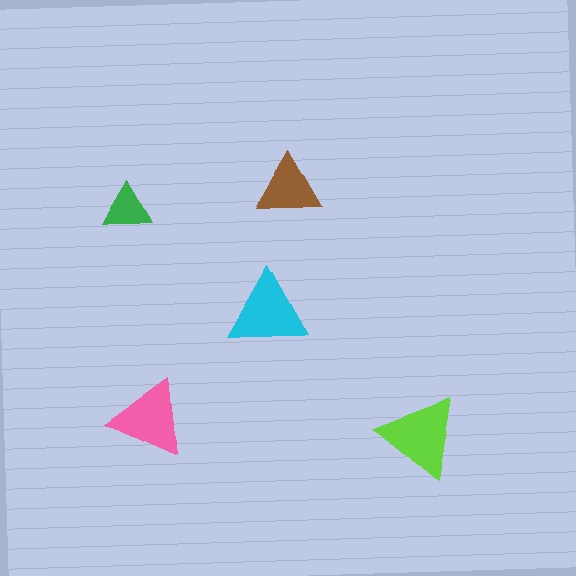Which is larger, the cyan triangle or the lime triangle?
The lime one.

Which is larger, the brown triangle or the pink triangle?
The pink one.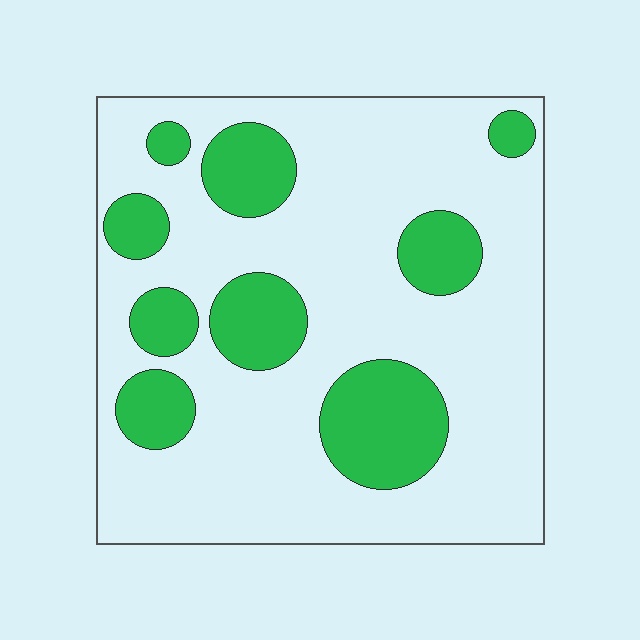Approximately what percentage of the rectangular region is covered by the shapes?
Approximately 25%.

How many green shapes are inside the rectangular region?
9.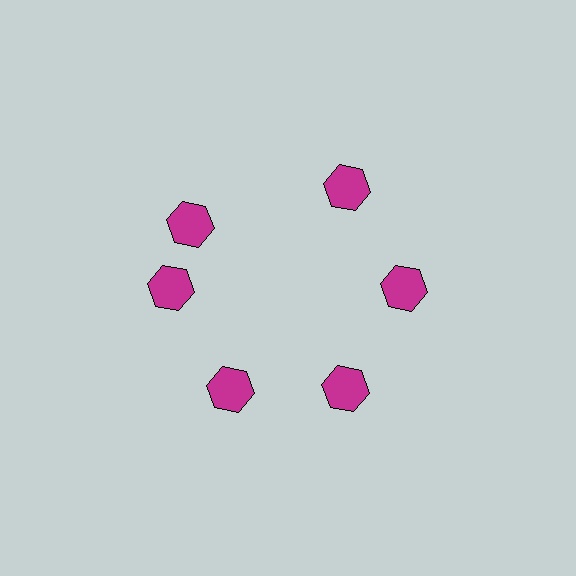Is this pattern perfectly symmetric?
No. The 6 magenta hexagons are arranged in a ring, but one element near the 11 o'clock position is rotated out of alignment along the ring, breaking the 6-fold rotational symmetry.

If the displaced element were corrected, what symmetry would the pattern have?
It would have 6-fold rotational symmetry — the pattern would map onto itself every 60 degrees.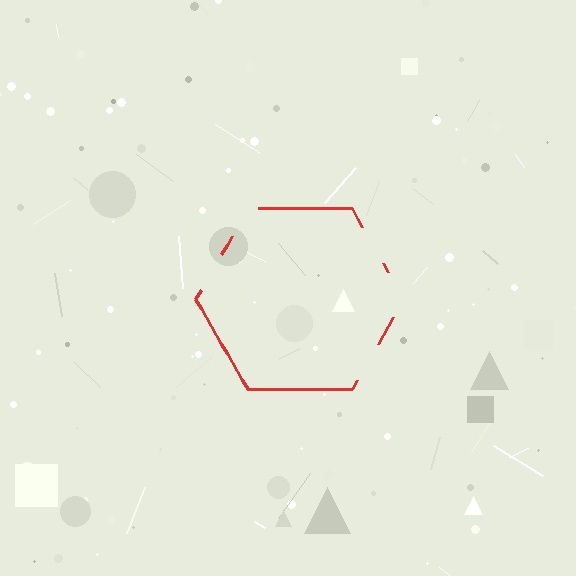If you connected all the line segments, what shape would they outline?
They would outline a hexagon.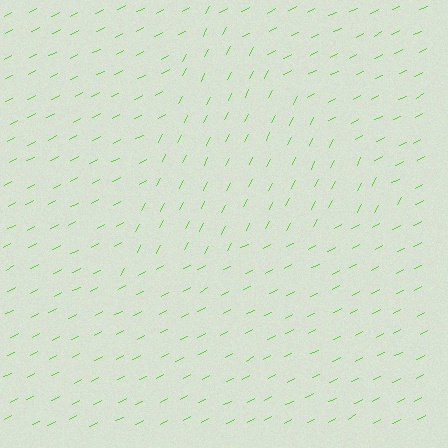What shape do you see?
I see a triangle.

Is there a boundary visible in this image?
Yes, there is a texture boundary formed by a change in line orientation.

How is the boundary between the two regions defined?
The boundary is defined purely by a change in line orientation (approximately 35 degrees difference). All lines are the same color and thickness.